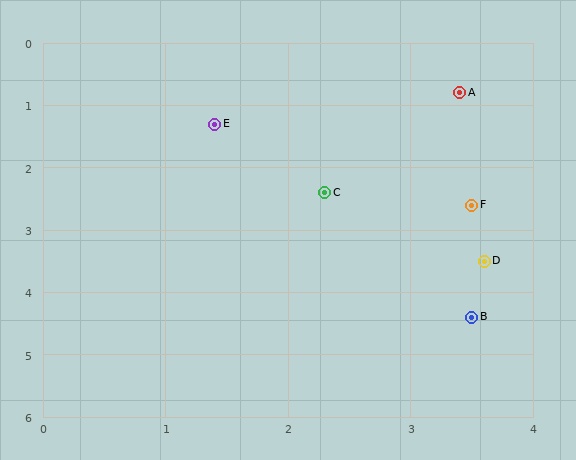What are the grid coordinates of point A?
Point A is at approximately (3.4, 0.8).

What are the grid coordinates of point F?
Point F is at approximately (3.5, 2.6).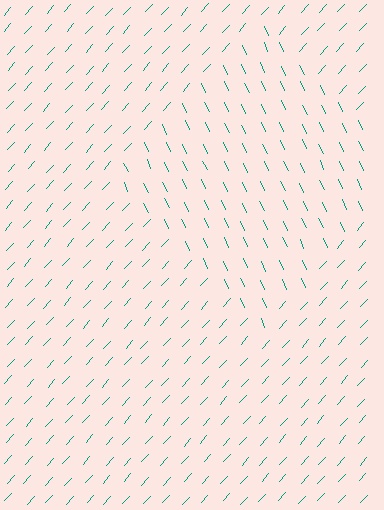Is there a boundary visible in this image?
Yes, there is a texture boundary formed by a change in line orientation.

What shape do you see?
I see a diamond.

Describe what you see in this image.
The image is filled with small teal line segments. A diamond region in the image has lines oriented differently from the surrounding lines, creating a visible texture boundary.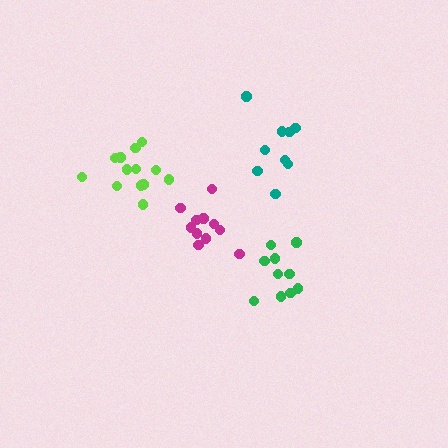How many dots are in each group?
Group 1: 13 dots, Group 2: 9 dots, Group 3: 10 dots, Group 4: 11 dots (43 total).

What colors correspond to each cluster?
The clusters are colored: lime, teal, green, magenta.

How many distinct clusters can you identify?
There are 4 distinct clusters.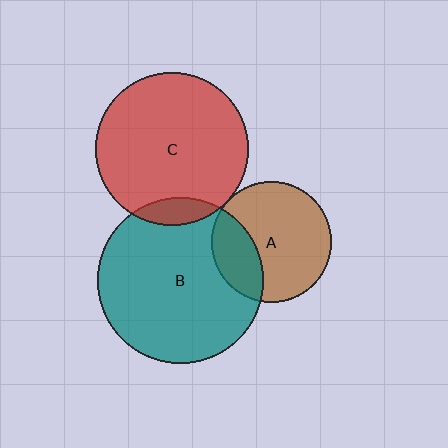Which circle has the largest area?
Circle B (teal).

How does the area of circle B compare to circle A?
Approximately 1.9 times.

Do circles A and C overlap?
Yes.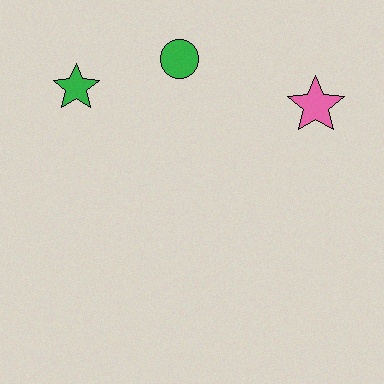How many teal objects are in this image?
There are no teal objects.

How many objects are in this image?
There are 3 objects.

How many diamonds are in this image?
There are no diamonds.